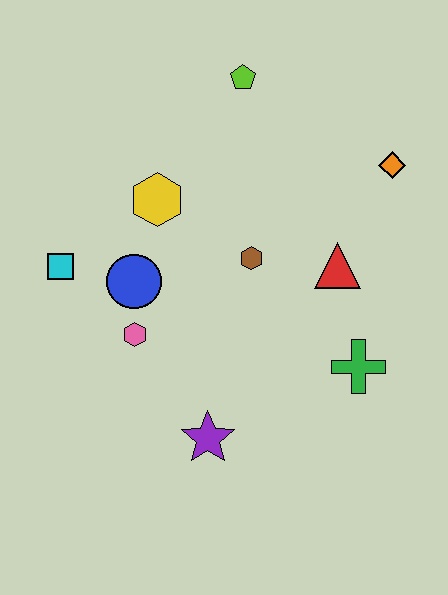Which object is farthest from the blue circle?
The orange diamond is farthest from the blue circle.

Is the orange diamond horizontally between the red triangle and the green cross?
No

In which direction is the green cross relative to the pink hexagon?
The green cross is to the right of the pink hexagon.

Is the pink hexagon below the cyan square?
Yes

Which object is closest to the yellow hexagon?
The blue circle is closest to the yellow hexagon.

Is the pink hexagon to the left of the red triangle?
Yes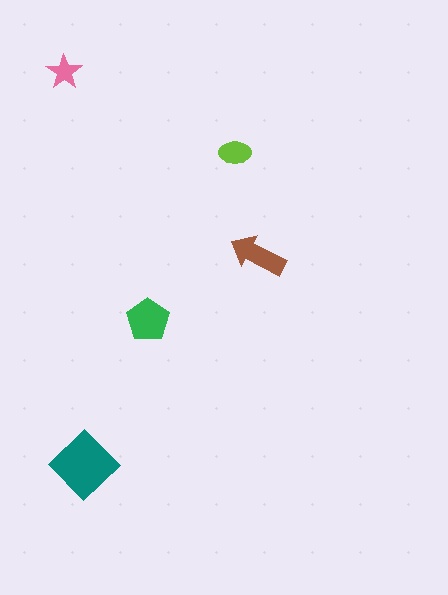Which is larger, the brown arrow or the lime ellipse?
The brown arrow.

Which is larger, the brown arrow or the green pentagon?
The green pentagon.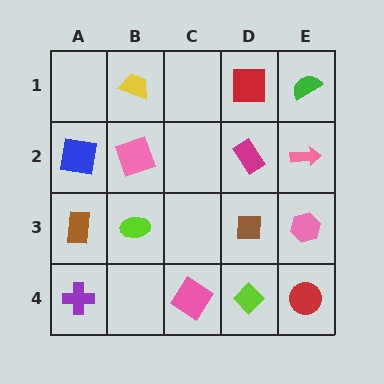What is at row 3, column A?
A brown rectangle.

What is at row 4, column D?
A lime diamond.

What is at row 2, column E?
A pink arrow.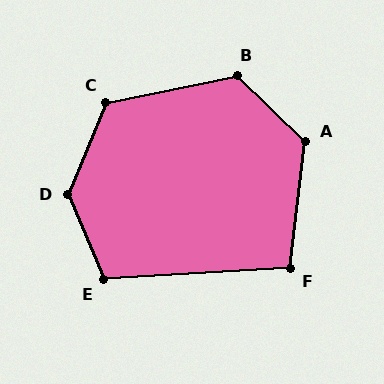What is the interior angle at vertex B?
Approximately 125 degrees (obtuse).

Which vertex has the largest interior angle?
D, at approximately 134 degrees.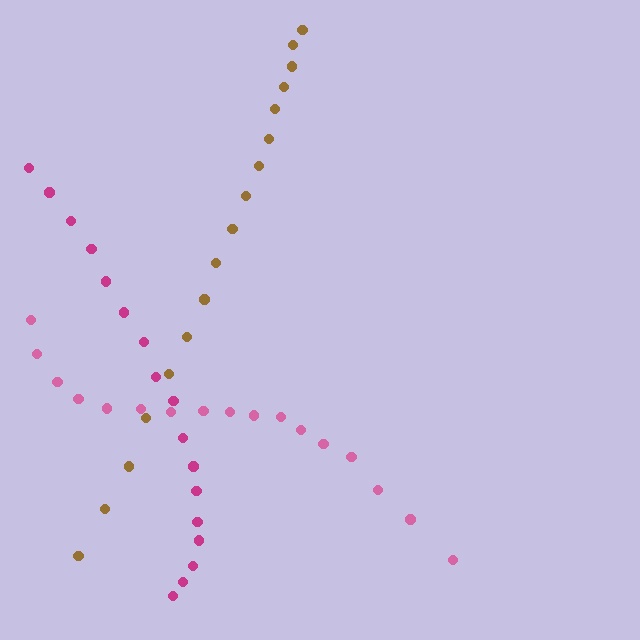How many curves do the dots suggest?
There are 3 distinct paths.